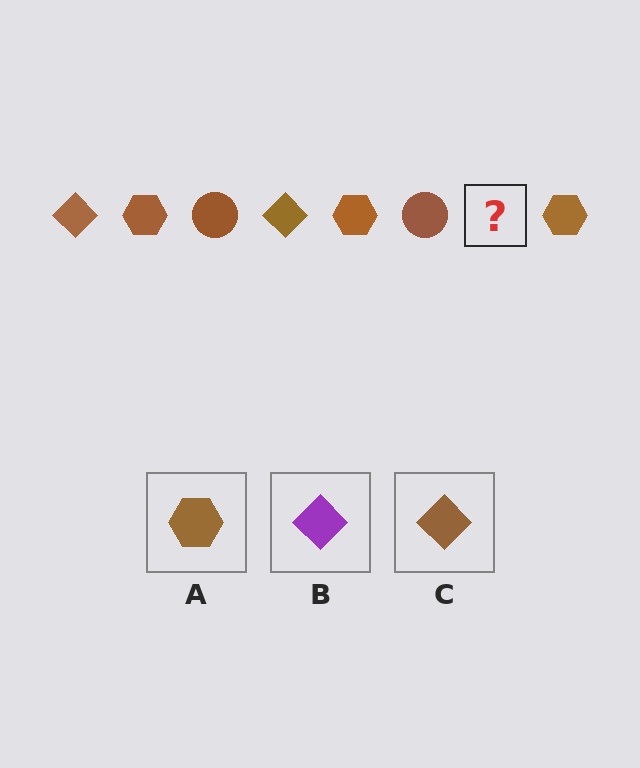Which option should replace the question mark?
Option C.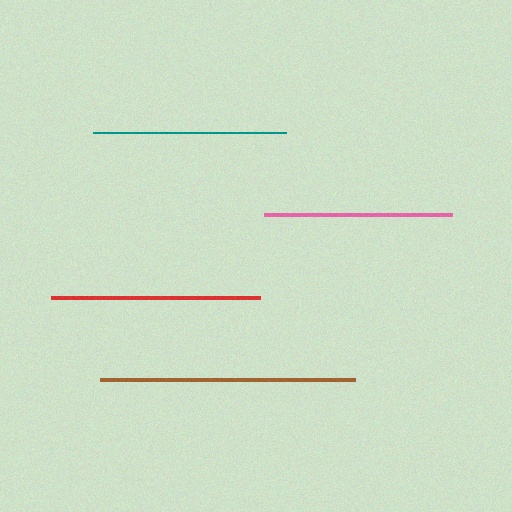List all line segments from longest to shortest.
From longest to shortest: brown, red, teal, pink.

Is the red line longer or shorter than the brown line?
The brown line is longer than the red line.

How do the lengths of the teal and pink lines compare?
The teal and pink lines are approximately the same length.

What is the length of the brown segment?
The brown segment is approximately 255 pixels long.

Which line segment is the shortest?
The pink line is the shortest at approximately 188 pixels.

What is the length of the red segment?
The red segment is approximately 209 pixels long.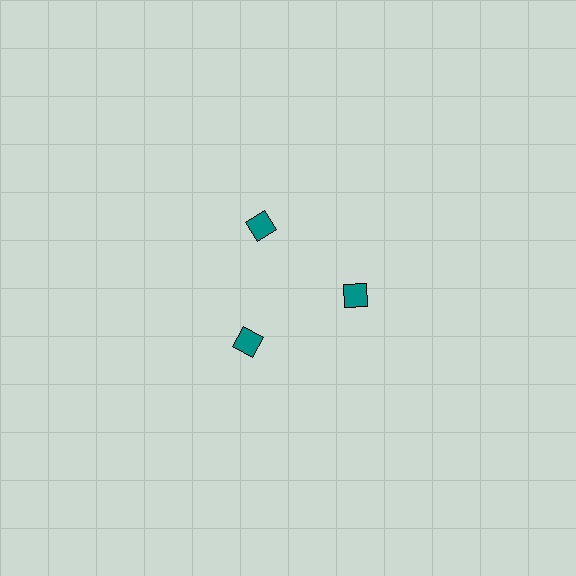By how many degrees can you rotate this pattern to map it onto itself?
The pattern maps onto itself every 120 degrees of rotation.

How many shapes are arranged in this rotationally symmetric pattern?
There are 3 shapes, arranged in 3 groups of 1.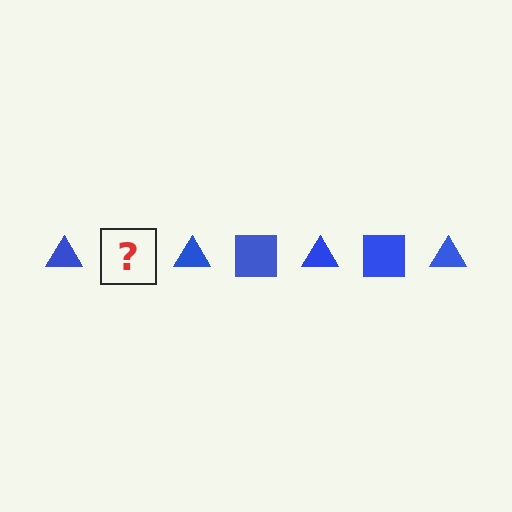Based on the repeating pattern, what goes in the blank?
The blank should be a blue square.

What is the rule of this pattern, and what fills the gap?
The rule is that the pattern cycles through triangle, square shapes in blue. The gap should be filled with a blue square.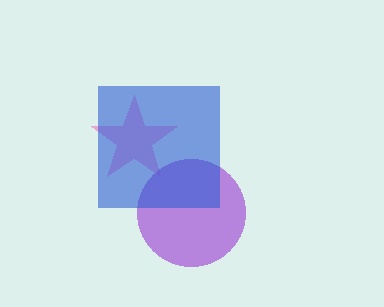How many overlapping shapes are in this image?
There are 3 overlapping shapes in the image.